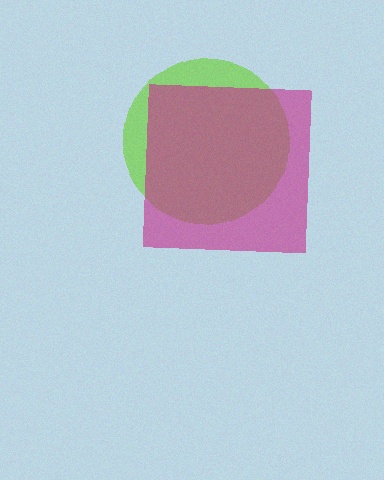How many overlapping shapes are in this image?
There are 2 overlapping shapes in the image.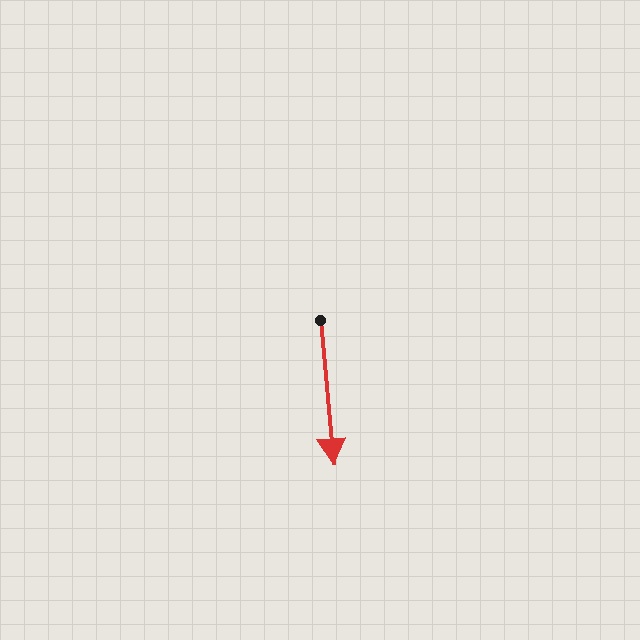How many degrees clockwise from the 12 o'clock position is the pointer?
Approximately 175 degrees.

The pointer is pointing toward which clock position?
Roughly 6 o'clock.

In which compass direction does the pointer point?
South.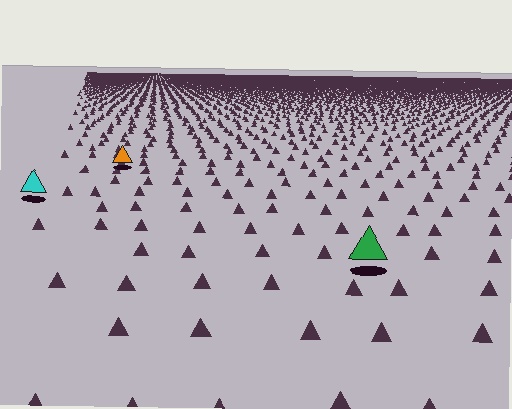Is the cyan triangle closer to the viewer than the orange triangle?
Yes. The cyan triangle is closer — you can tell from the texture gradient: the ground texture is coarser near it.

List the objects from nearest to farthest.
From nearest to farthest: the green triangle, the cyan triangle, the orange triangle.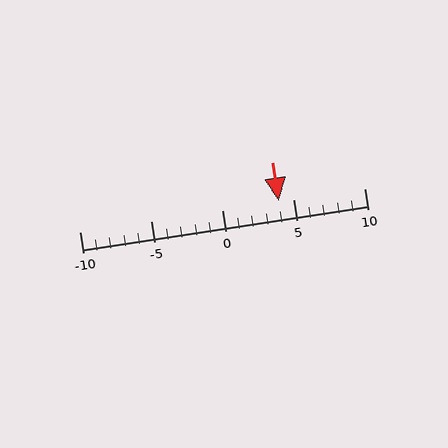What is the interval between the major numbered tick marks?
The major tick marks are spaced 5 units apart.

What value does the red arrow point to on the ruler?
The red arrow points to approximately 4.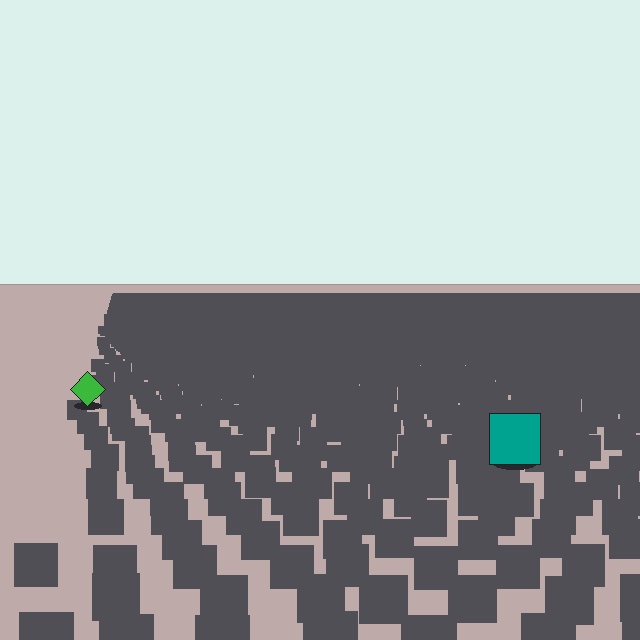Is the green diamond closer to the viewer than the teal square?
No. The teal square is closer — you can tell from the texture gradient: the ground texture is coarser near it.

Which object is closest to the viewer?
The teal square is closest. The texture marks near it are larger and more spread out.